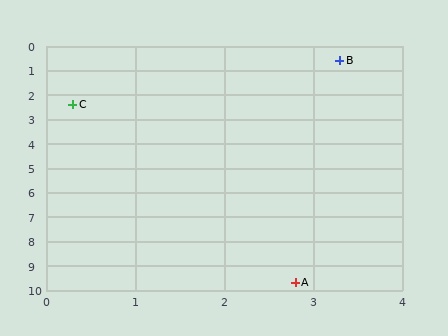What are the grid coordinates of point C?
Point C is at approximately (0.3, 2.4).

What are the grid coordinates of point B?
Point B is at approximately (3.3, 0.6).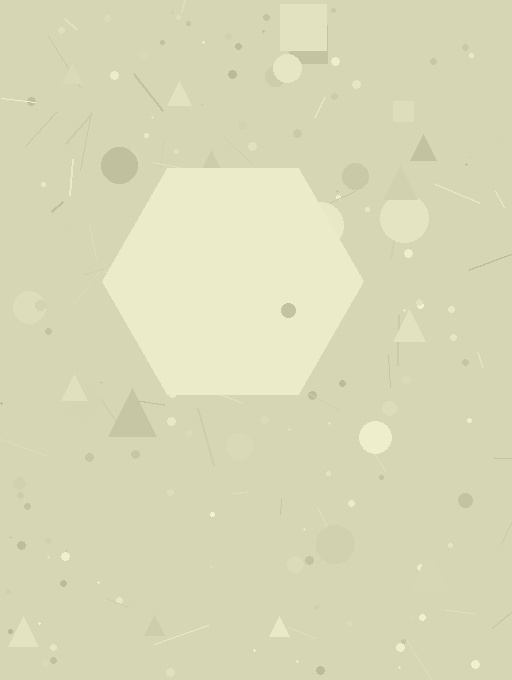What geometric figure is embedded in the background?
A hexagon is embedded in the background.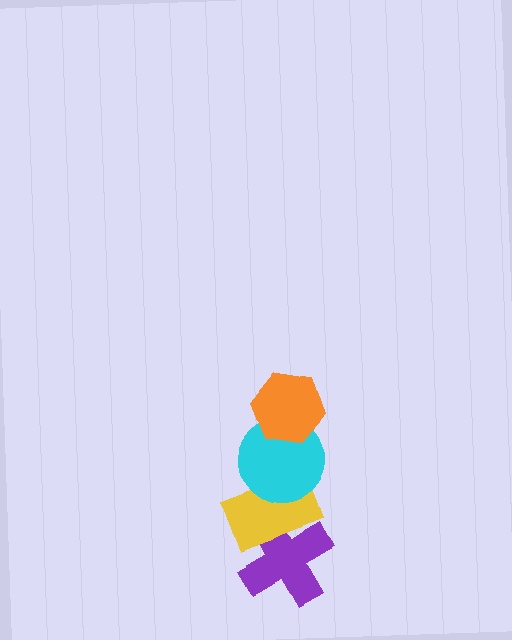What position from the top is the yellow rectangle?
The yellow rectangle is 3rd from the top.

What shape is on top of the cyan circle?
The orange hexagon is on top of the cyan circle.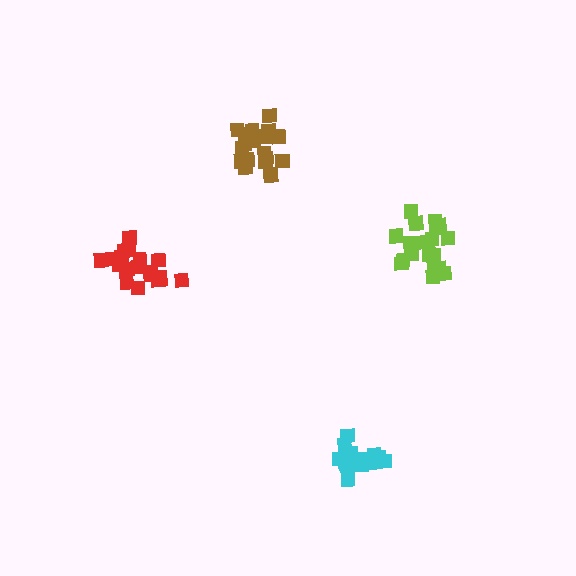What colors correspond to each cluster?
The clusters are colored: cyan, lime, brown, red.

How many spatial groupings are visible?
There are 4 spatial groupings.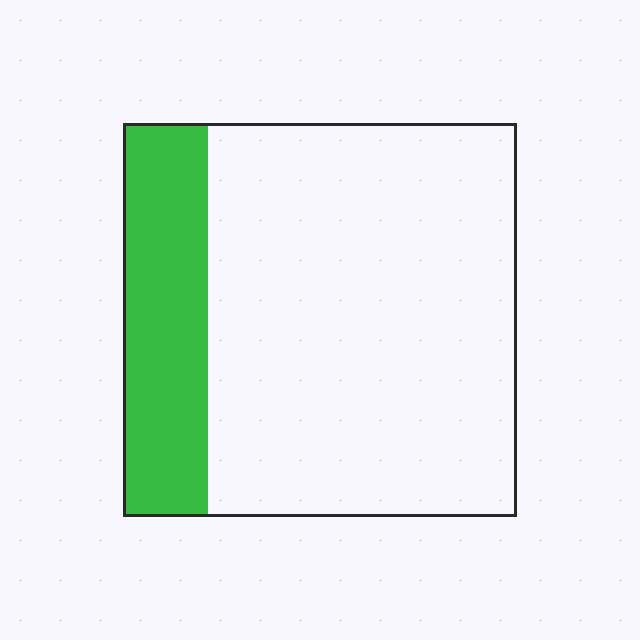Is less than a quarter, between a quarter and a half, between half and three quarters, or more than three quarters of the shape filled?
Less than a quarter.